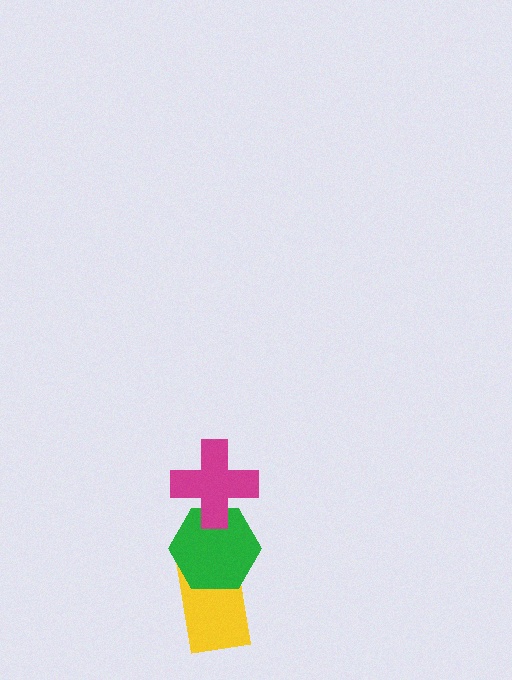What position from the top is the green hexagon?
The green hexagon is 2nd from the top.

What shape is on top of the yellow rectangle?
The green hexagon is on top of the yellow rectangle.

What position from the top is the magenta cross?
The magenta cross is 1st from the top.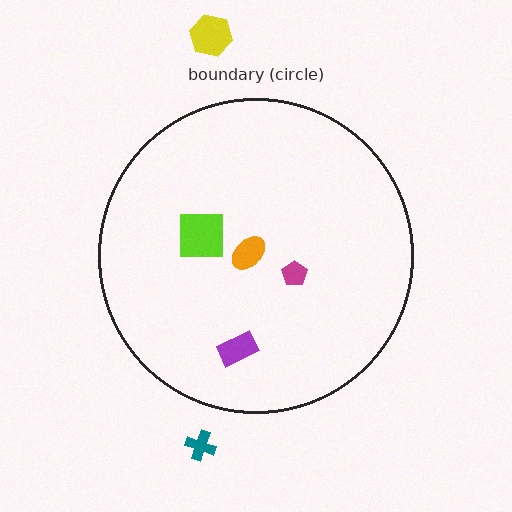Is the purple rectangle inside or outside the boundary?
Inside.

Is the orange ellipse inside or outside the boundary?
Inside.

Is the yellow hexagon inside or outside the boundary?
Outside.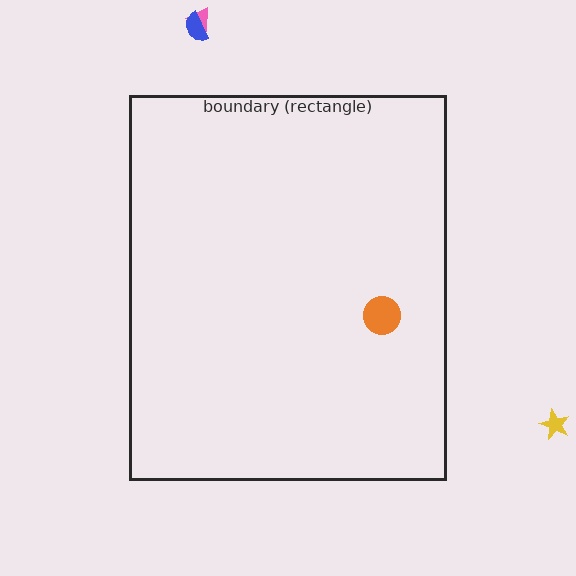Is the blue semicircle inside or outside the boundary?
Outside.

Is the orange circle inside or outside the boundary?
Inside.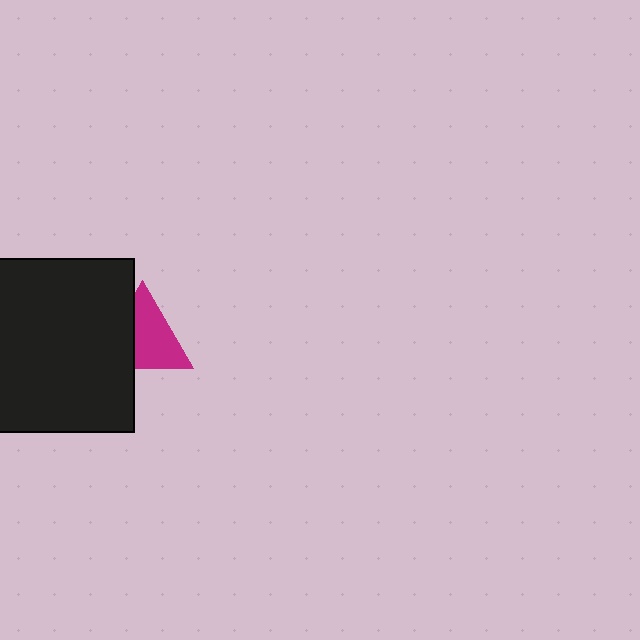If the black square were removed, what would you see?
You would see the complete magenta triangle.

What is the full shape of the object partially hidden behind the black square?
The partially hidden object is a magenta triangle.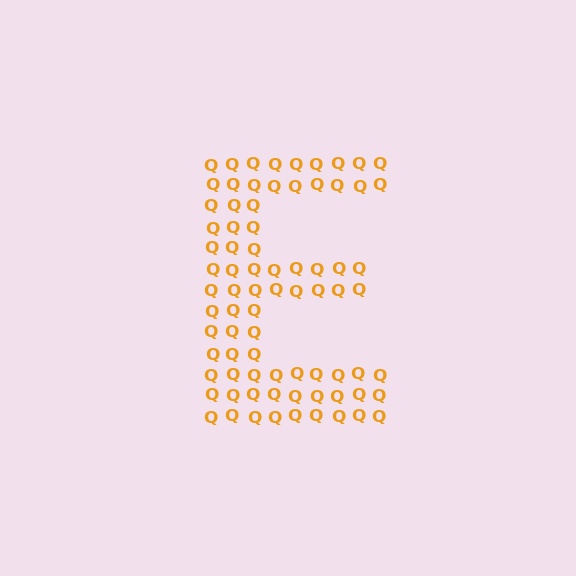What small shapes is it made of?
It is made of small letter Q's.